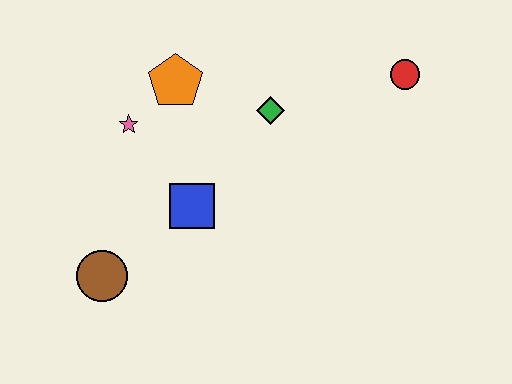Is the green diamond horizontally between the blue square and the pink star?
No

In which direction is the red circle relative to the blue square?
The red circle is to the right of the blue square.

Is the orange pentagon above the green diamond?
Yes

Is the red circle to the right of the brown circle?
Yes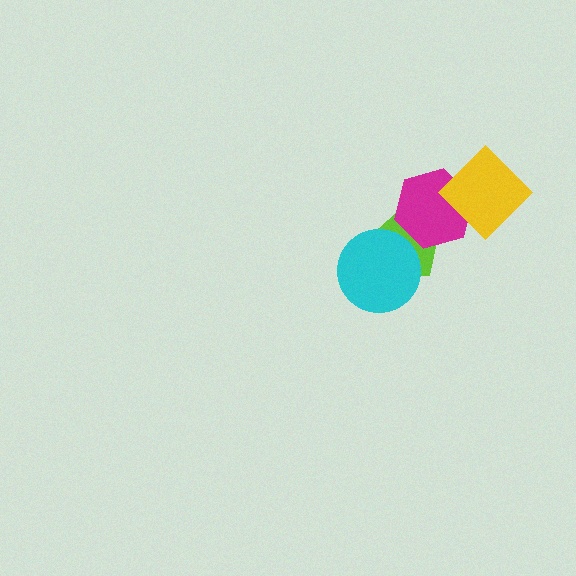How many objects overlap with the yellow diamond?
1 object overlaps with the yellow diamond.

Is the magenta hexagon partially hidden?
Yes, it is partially covered by another shape.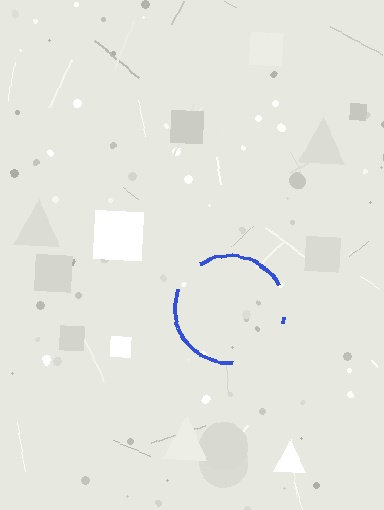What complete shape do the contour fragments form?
The contour fragments form a circle.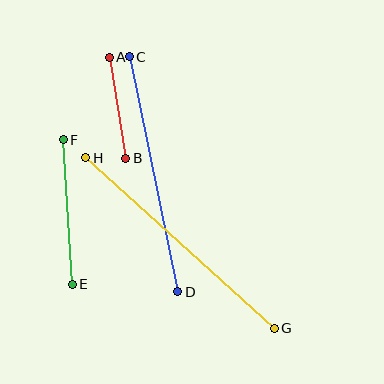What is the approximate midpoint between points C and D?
The midpoint is at approximately (153, 174) pixels.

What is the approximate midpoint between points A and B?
The midpoint is at approximately (118, 108) pixels.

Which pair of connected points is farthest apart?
Points G and H are farthest apart.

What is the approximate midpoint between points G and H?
The midpoint is at approximately (180, 243) pixels.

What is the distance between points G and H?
The distance is approximately 254 pixels.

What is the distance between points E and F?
The distance is approximately 145 pixels.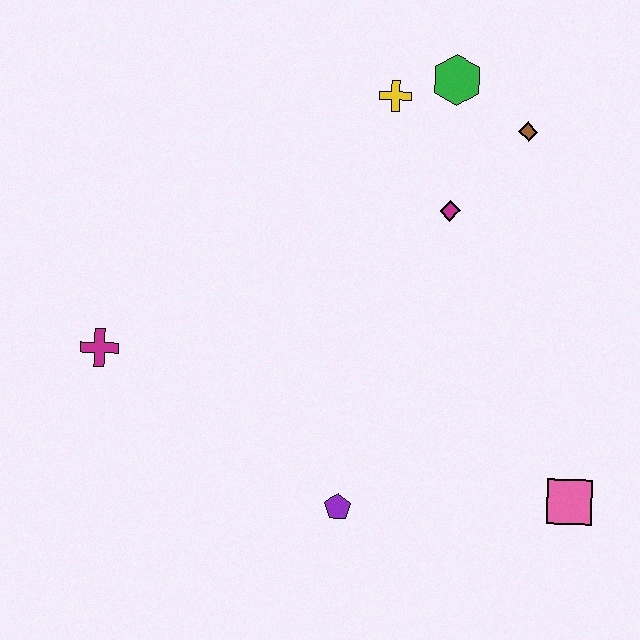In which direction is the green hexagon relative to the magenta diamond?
The green hexagon is above the magenta diamond.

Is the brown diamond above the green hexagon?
No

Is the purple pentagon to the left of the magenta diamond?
Yes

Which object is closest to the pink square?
The purple pentagon is closest to the pink square.